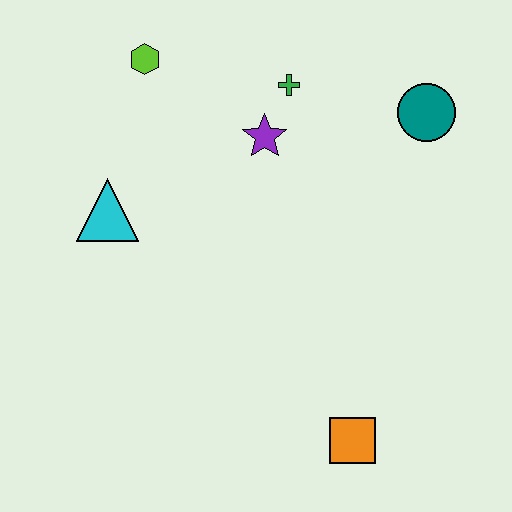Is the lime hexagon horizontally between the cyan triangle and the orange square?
Yes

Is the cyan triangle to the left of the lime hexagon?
Yes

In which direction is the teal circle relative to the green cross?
The teal circle is to the right of the green cross.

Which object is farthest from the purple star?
The orange square is farthest from the purple star.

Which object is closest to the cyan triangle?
The lime hexagon is closest to the cyan triangle.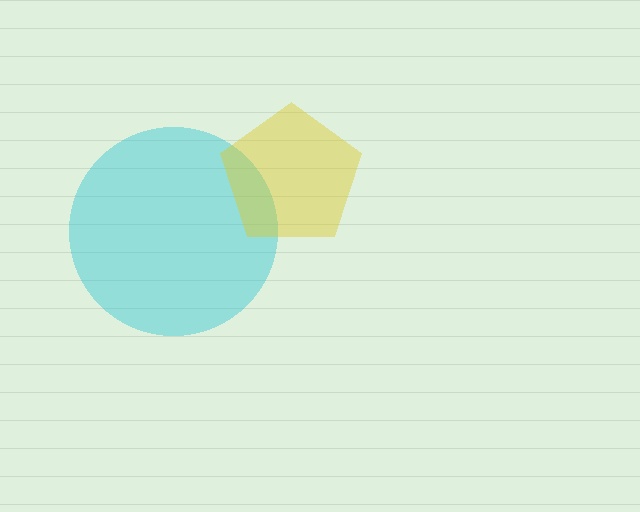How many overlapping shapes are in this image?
There are 2 overlapping shapes in the image.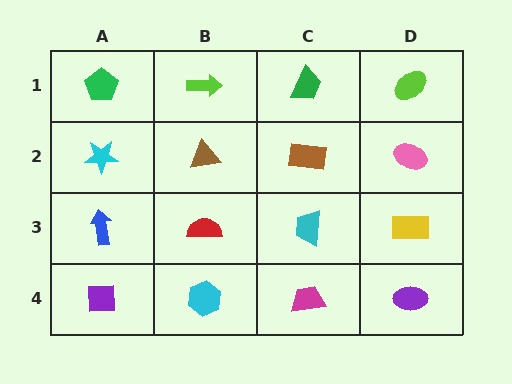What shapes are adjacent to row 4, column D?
A yellow rectangle (row 3, column D), a magenta trapezoid (row 4, column C).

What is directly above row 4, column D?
A yellow rectangle.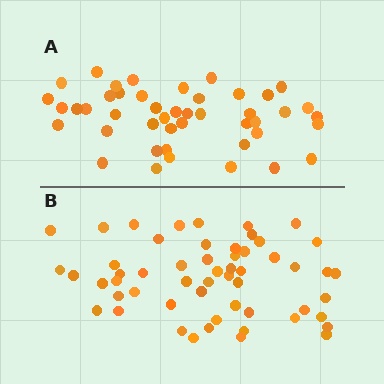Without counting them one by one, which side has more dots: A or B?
Region B (the bottom region) has more dots.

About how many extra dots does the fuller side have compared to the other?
Region B has roughly 10 or so more dots than region A.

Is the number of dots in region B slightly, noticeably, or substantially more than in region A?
Region B has only slightly more — the two regions are fairly close. The ratio is roughly 1.2 to 1.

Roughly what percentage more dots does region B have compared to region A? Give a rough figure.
About 20% more.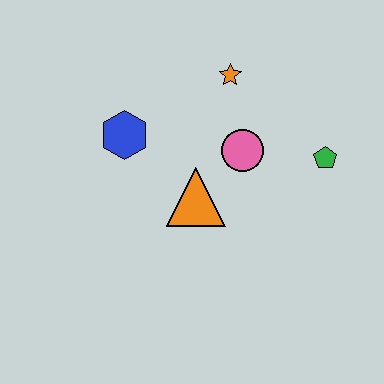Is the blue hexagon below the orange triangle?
No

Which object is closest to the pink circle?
The orange triangle is closest to the pink circle.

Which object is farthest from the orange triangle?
The green pentagon is farthest from the orange triangle.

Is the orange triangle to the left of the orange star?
Yes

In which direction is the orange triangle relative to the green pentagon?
The orange triangle is to the left of the green pentagon.